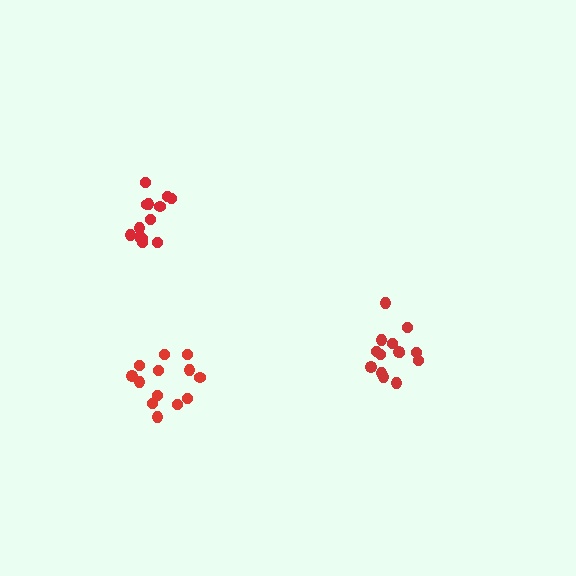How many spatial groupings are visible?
There are 3 spatial groupings.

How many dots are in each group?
Group 1: 13 dots, Group 2: 14 dots, Group 3: 13 dots (40 total).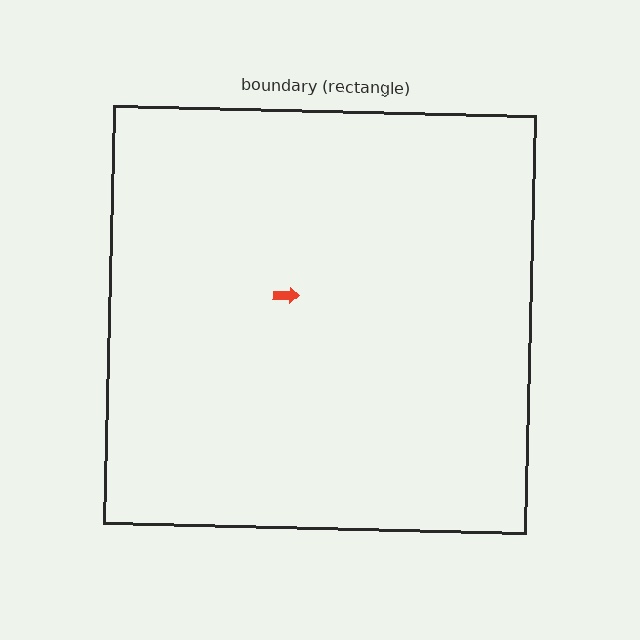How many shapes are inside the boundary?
1 inside, 0 outside.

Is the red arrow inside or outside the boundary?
Inside.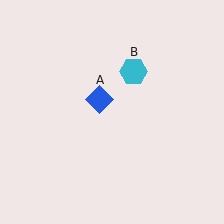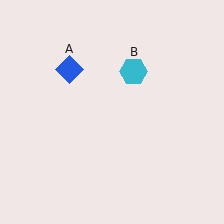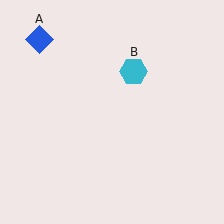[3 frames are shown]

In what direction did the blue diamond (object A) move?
The blue diamond (object A) moved up and to the left.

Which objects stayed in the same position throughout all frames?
Cyan hexagon (object B) remained stationary.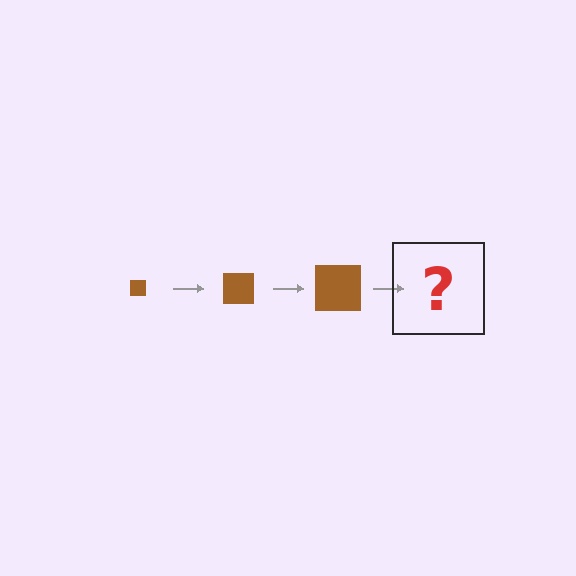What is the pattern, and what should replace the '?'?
The pattern is that the square gets progressively larger each step. The '?' should be a brown square, larger than the previous one.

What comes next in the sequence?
The next element should be a brown square, larger than the previous one.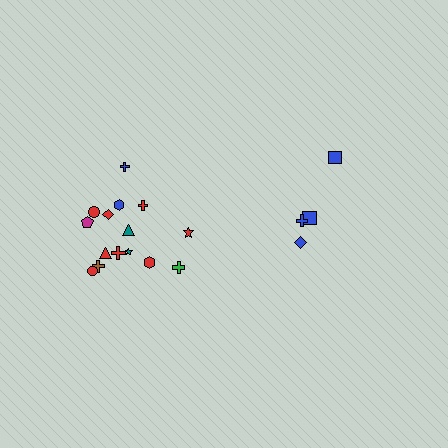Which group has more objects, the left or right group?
The left group.